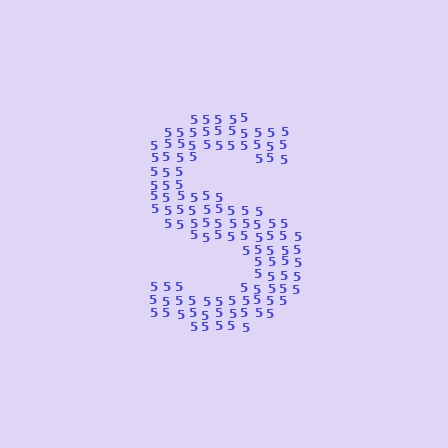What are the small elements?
The small elements are digit 5's.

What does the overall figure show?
The overall figure shows the letter S.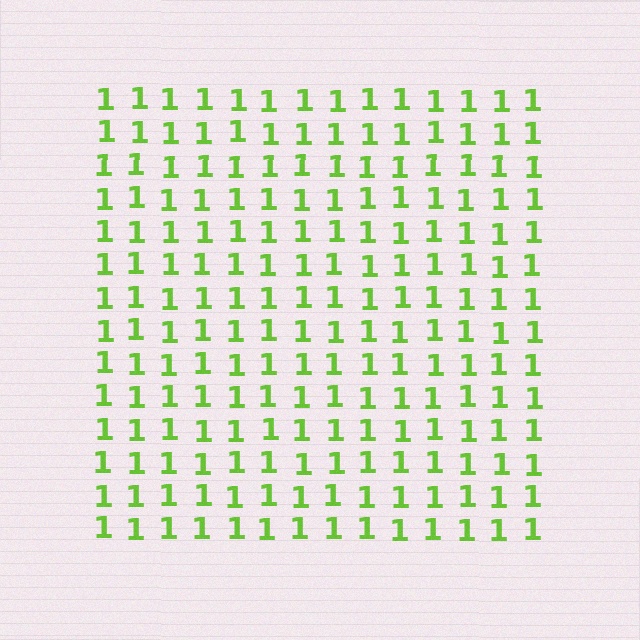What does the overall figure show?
The overall figure shows a square.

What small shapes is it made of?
It is made of small digit 1's.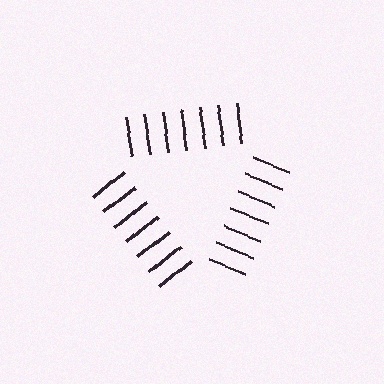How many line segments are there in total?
21 — 7 along each of the 3 edges.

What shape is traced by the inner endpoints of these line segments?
An illusory triangle — the line segments terminate on its edges but no continuous stroke is drawn.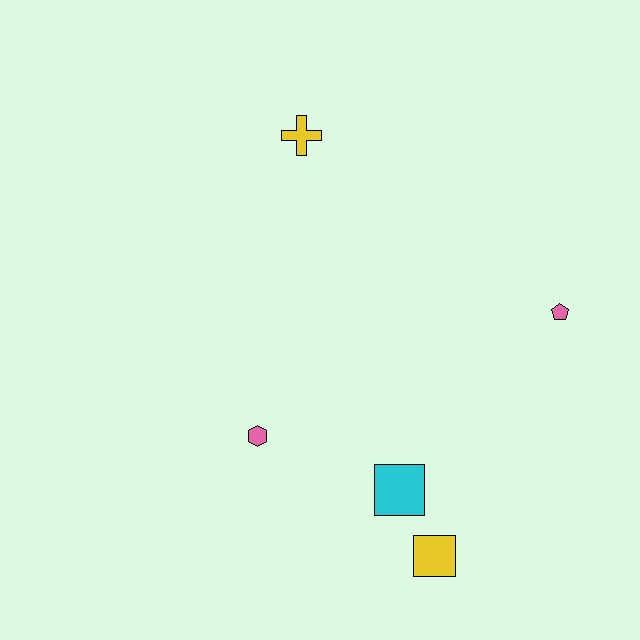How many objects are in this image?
There are 5 objects.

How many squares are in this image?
There are 2 squares.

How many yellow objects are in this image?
There are 2 yellow objects.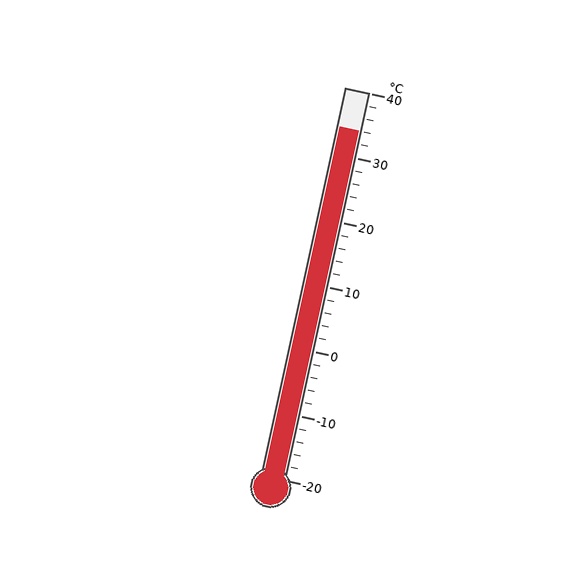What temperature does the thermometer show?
The thermometer shows approximately 34°C.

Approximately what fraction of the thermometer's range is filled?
The thermometer is filled to approximately 90% of its range.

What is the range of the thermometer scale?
The thermometer scale ranges from -20°C to 40°C.